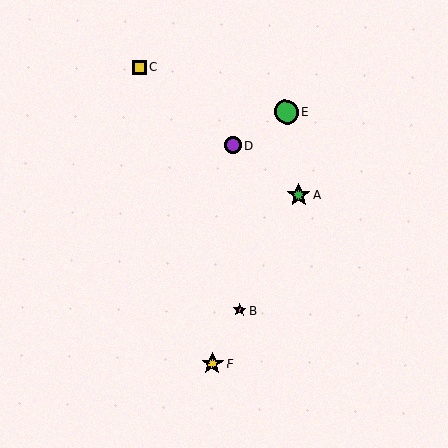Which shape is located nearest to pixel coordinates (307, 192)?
The green star (labeled A) at (298, 195) is nearest to that location.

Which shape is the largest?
The green circle (labeled E) is the largest.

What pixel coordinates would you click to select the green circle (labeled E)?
Click at (286, 112) to select the green circle E.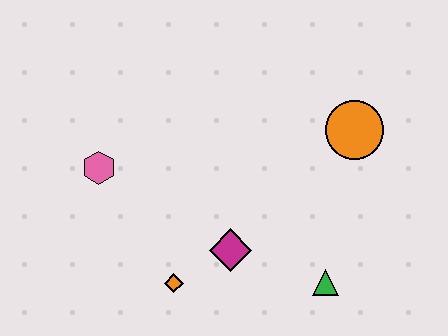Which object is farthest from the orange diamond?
The orange circle is farthest from the orange diamond.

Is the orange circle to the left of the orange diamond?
No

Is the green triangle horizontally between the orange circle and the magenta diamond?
Yes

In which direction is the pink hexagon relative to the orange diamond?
The pink hexagon is above the orange diamond.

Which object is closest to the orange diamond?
The magenta diamond is closest to the orange diamond.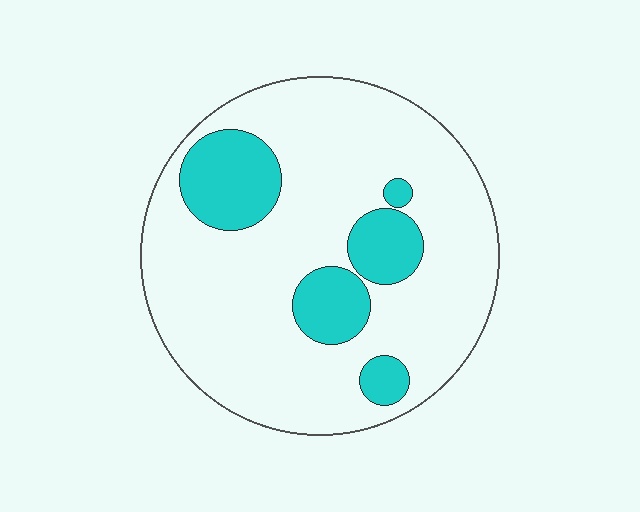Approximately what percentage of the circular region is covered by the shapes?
Approximately 20%.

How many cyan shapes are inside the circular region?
5.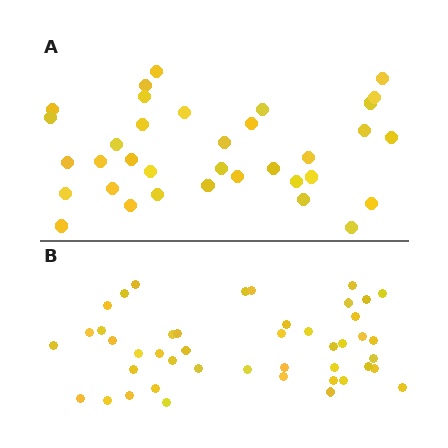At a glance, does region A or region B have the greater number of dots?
Region B (the bottom region) has more dots.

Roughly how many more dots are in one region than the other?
Region B has roughly 10 or so more dots than region A.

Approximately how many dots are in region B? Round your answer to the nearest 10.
About 40 dots. (The exact count is 45, which rounds to 40.)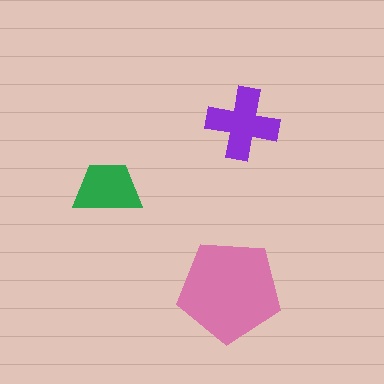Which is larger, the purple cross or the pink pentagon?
The pink pentagon.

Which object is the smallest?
The green trapezoid.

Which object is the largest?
The pink pentagon.